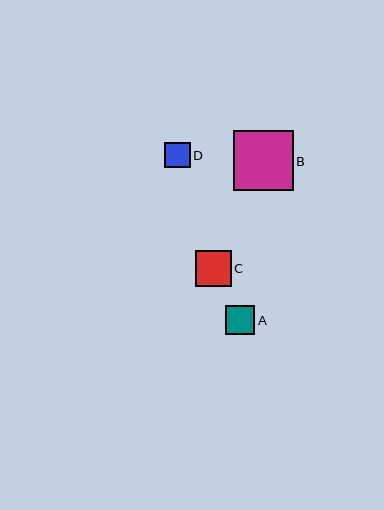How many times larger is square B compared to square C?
Square B is approximately 1.7 times the size of square C.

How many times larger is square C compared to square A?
Square C is approximately 1.2 times the size of square A.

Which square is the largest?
Square B is the largest with a size of approximately 59 pixels.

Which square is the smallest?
Square D is the smallest with a size of approximately 25 pixels.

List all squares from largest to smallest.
From largest to smallest: B, C, A, D.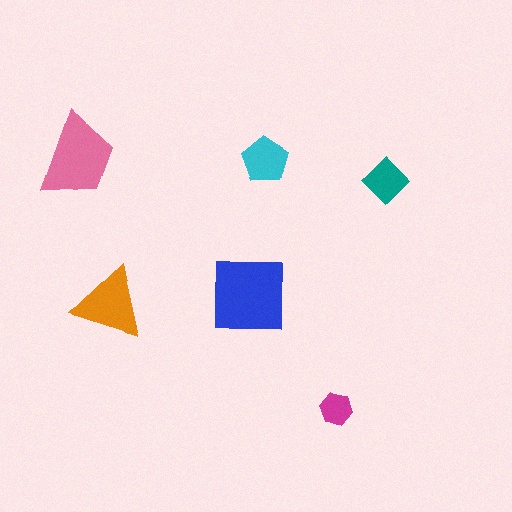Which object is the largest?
The blue square.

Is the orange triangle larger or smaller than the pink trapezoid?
Smaller.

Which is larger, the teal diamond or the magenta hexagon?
The teal diamond.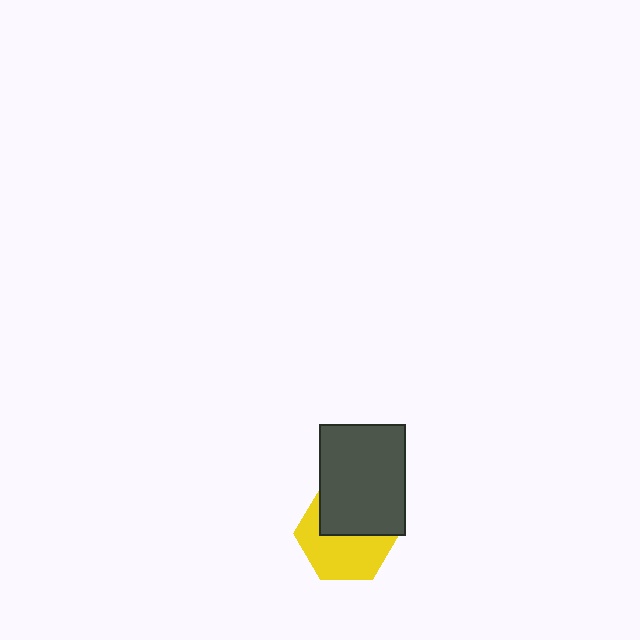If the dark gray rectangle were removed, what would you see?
You would see the complete yellow hexagon.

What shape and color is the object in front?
The object in front is a dark gray rectangle.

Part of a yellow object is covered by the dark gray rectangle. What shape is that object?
It is a hexagon.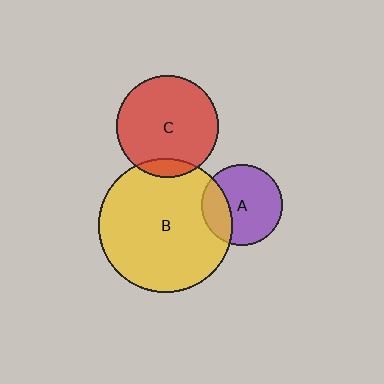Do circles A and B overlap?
Yes.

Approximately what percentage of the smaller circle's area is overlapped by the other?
Approximately 25%.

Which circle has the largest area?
Circle B (yellow).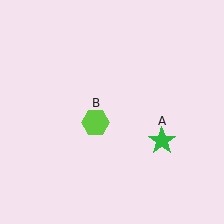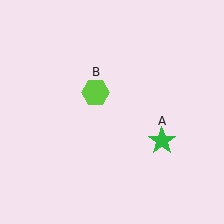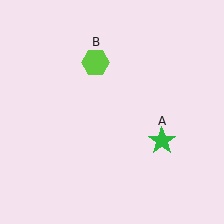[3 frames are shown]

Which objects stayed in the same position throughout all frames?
Green star (object A) remained stationary.